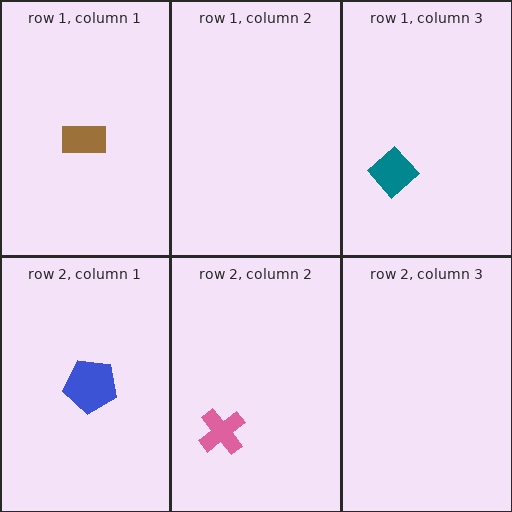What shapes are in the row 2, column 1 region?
The blue pentagon.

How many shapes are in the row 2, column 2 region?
1.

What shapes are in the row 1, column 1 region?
The brown rectangle.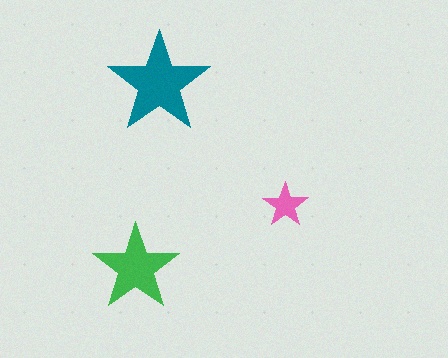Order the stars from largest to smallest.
the teal one, the green one, the pink one.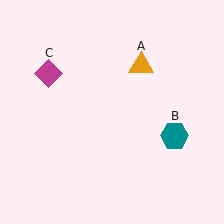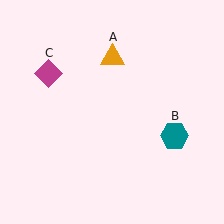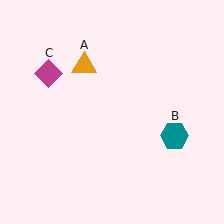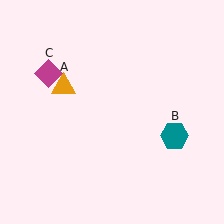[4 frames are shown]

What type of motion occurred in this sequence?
The orange triangle (object A) rotated counterclockwise around the center of the scene.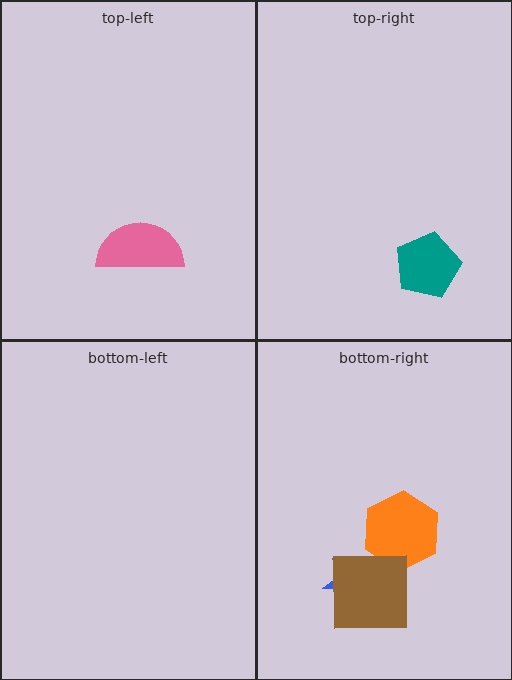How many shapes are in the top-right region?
1.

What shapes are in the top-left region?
The pink semicircle.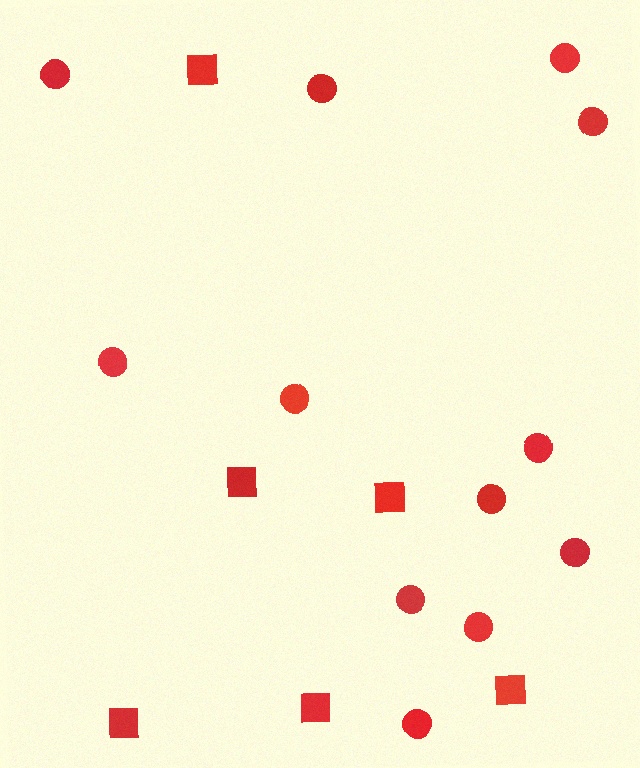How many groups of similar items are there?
There are 2 groups: one group of squares (6) and one group of circles (12).